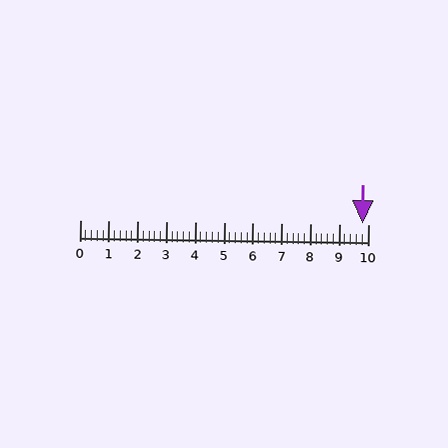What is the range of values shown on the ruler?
The ruler shows values from 0 to 10.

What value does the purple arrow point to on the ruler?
The purple arrow points to approximately 9.8.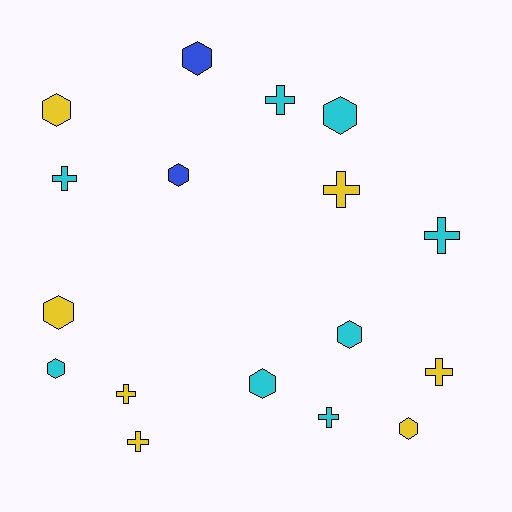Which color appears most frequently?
Cyan, with 8 objects.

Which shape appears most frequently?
Hexagon, with 9 objects.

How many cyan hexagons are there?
There are 4 cyan hexagons.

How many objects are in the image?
There are 17 objects.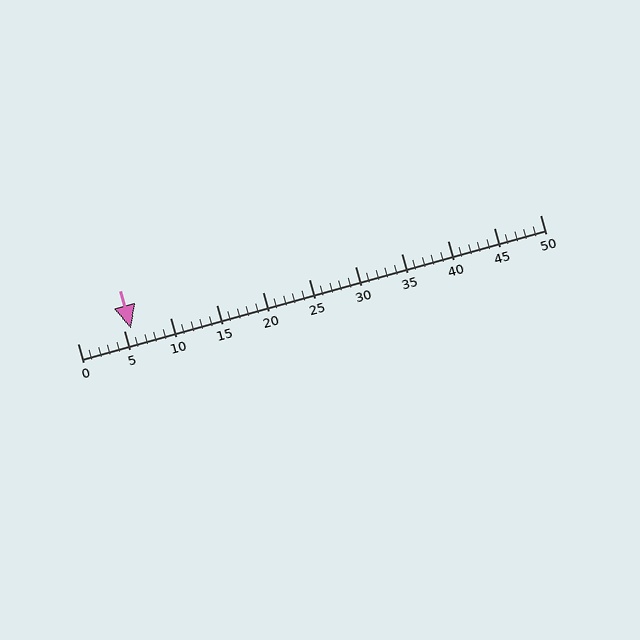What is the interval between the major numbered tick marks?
The major tick marks are spaced 5 units apart.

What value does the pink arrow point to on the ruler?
The pink arrow points to approximately 6.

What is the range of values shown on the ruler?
The ruler shows values from 0 to 50.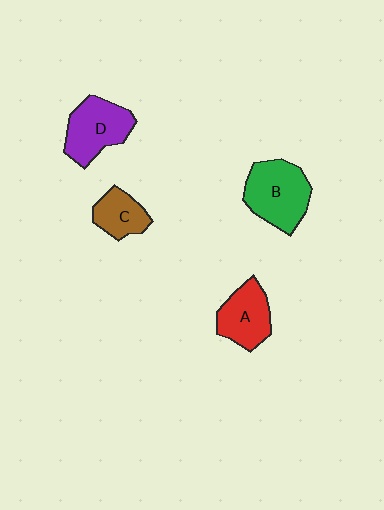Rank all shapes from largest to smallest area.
From largest to smallest: B (green), D (purple), A (red), C (brown).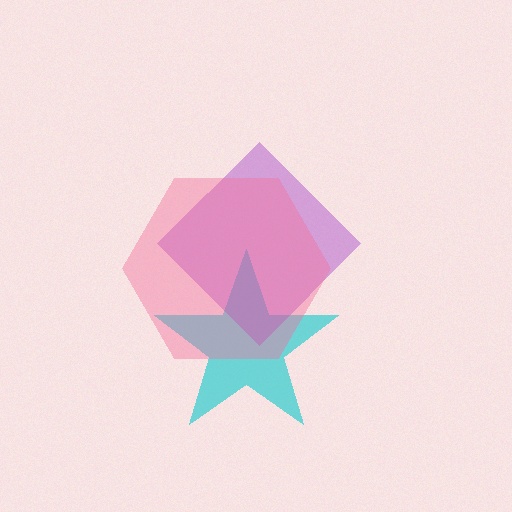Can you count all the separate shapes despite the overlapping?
Yes, there are 3 separate shapes.